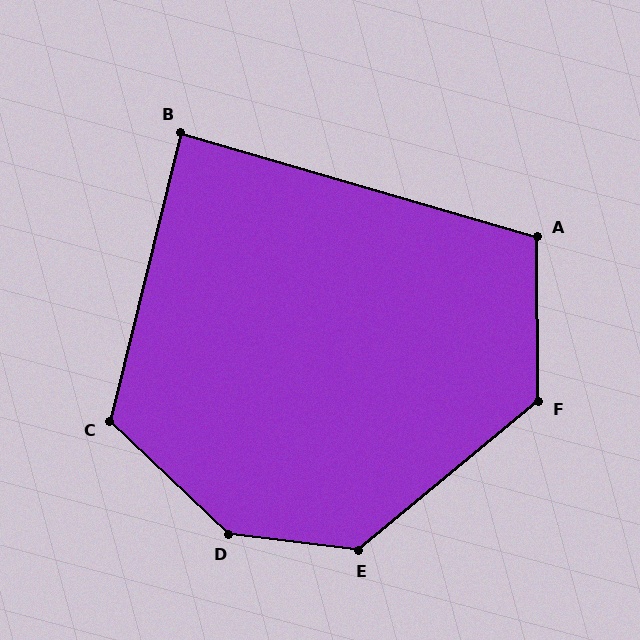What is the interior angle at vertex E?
Approximately 134 degrees (obtuse).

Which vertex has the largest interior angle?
D, at approximately 143 degrees.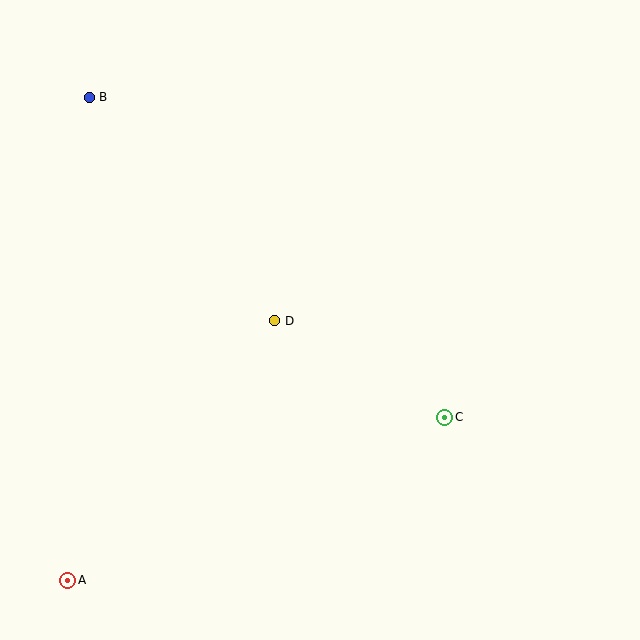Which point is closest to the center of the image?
Point D at (275, 321) is closest to the center.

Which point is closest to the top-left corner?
Point B is closest to the top-left corner.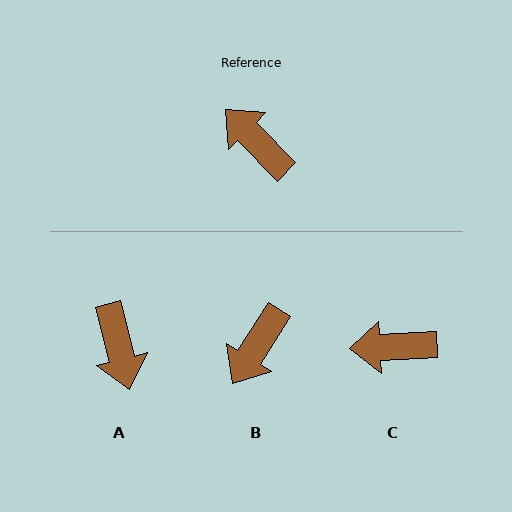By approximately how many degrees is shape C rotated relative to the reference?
Approximately 49 degrees counter-clockwise.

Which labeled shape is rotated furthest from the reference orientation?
A, about 150 degrees away.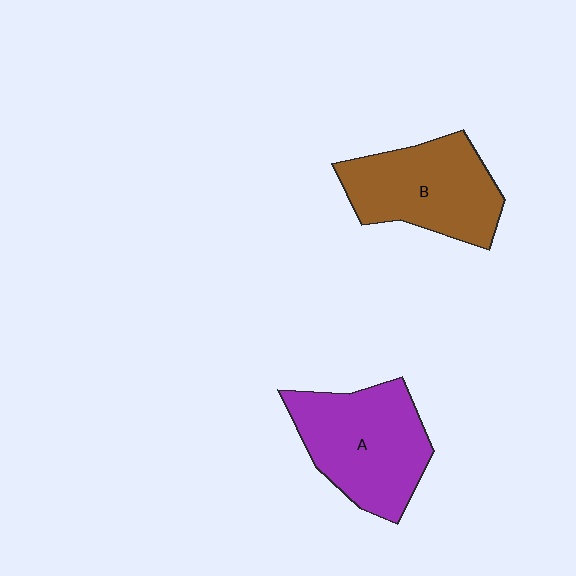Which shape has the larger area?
Shape A (purple).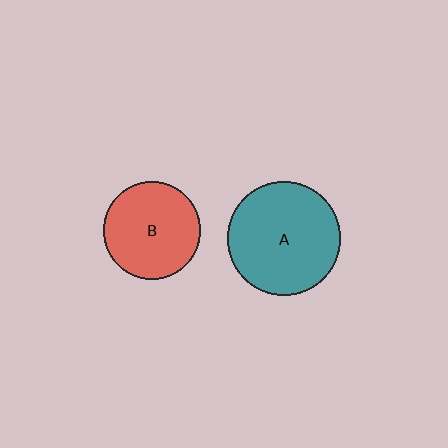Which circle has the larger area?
Circle A (teal).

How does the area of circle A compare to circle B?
Approximately 1.4 times.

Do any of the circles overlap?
No, none of the circles overlap.